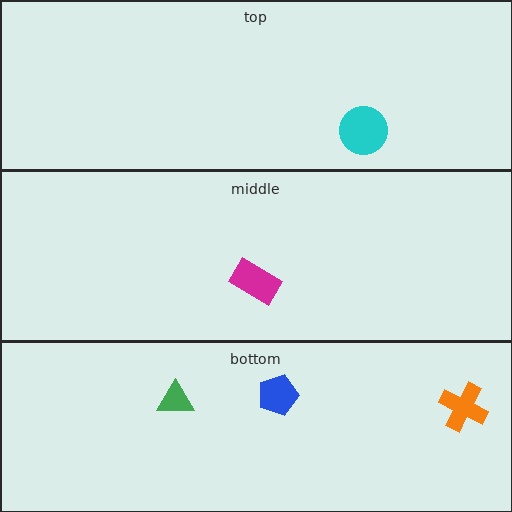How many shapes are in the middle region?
1.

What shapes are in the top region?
The cyan circle.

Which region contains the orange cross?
The bottom region.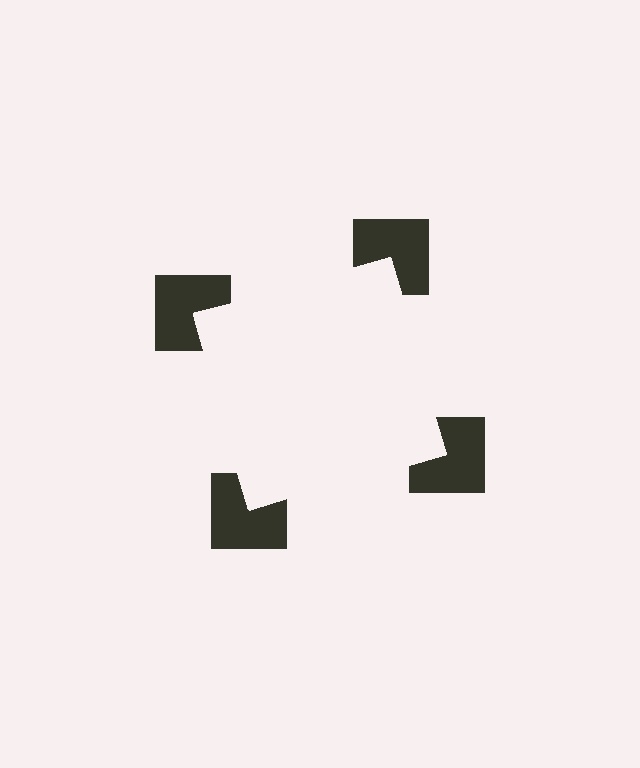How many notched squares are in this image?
There are 4 — one at each vertex of the illusory square.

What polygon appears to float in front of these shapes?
An illusory square — its edges are inferred from the aligned wedge cuts in the notched squares, not physically drawn.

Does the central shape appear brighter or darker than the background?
It typically appears slightly brighter than the background, even though no actual brightness change is drawn.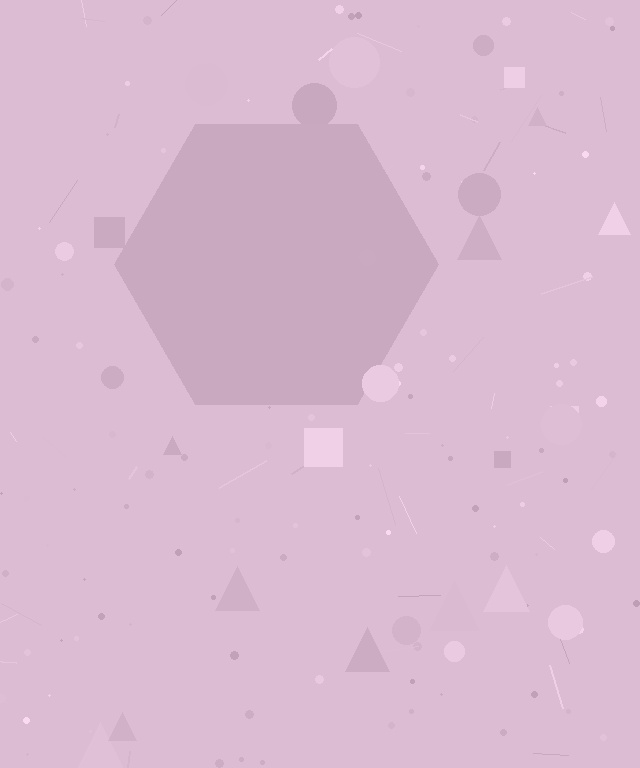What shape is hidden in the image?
A hexagon is hidden in the image.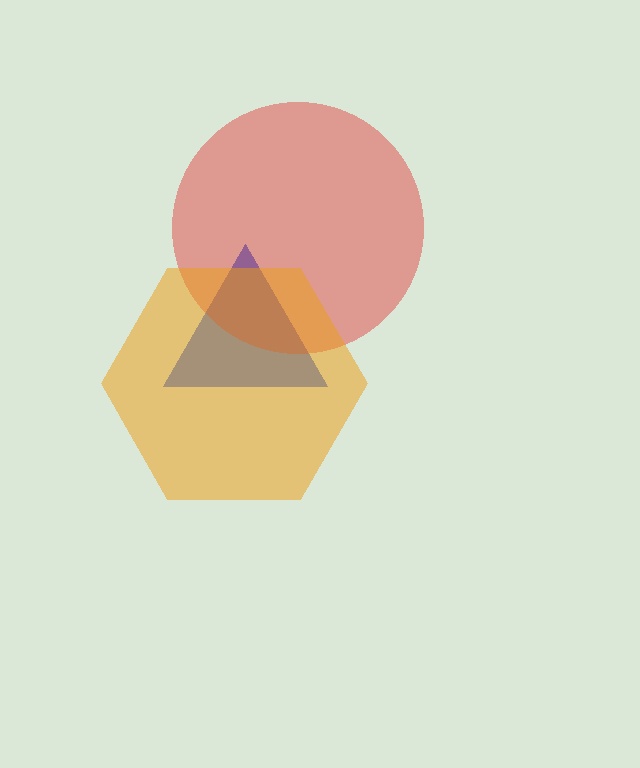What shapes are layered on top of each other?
The layered shapes are: a blue triangle, a red circle, an orange hexagon.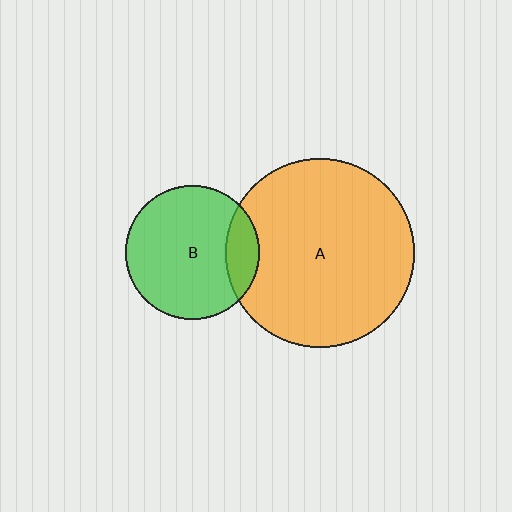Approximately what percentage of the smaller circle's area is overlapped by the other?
Approximately 15%.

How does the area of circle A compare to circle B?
Approximately 2.0 times.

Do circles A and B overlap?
Yes.